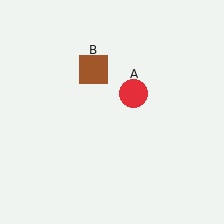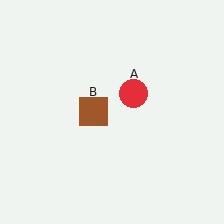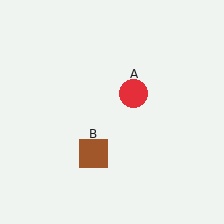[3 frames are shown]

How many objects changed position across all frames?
1 object changed position: brown square (object B).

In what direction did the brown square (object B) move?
The brown square (object B) moved down.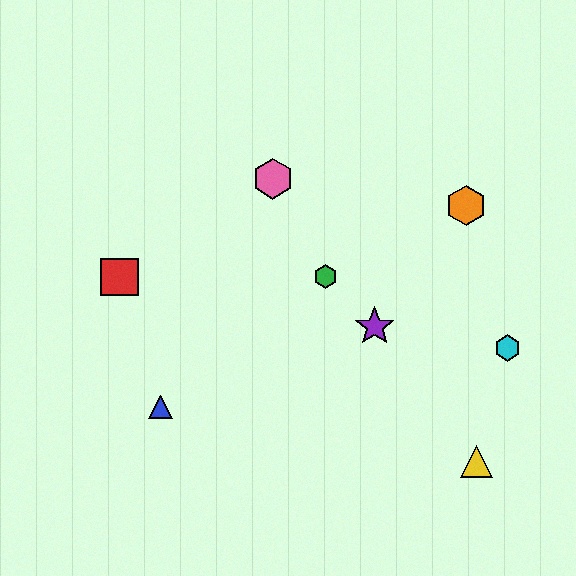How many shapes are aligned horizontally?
2 shapes (the red square, the green hexagon) are aligned horizontally.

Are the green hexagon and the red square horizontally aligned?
Yes, both are at y≈277.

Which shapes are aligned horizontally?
The red square, the green hexagon are aligned horizontally.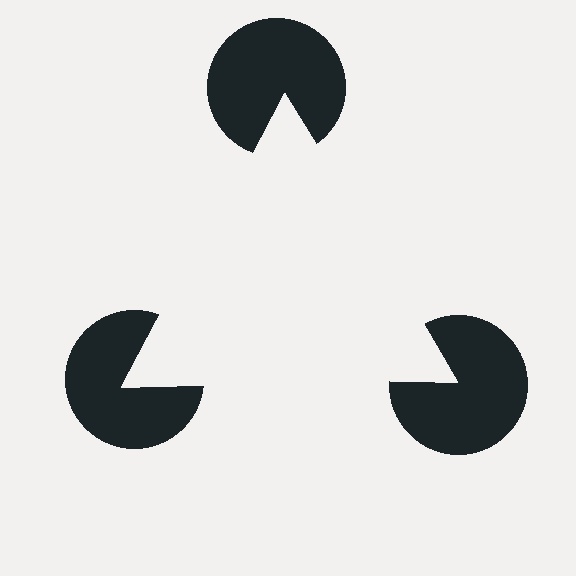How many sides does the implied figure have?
3 sides.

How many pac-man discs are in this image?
There are 3 — one at each vertex of the illusory triangle.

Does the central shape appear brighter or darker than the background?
It typically appears slightly brighter than the background, even though no actual brightness change is drawn.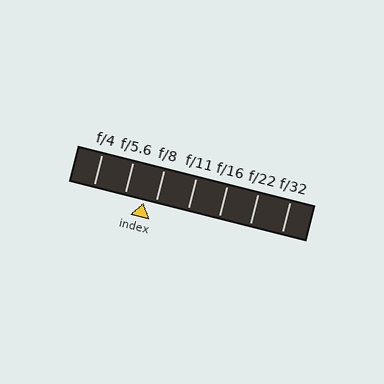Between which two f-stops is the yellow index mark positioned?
The index mark is between f/5.6 and f/8.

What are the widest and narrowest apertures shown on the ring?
The widest aperture shown is f/4 and the narrowest is f/32.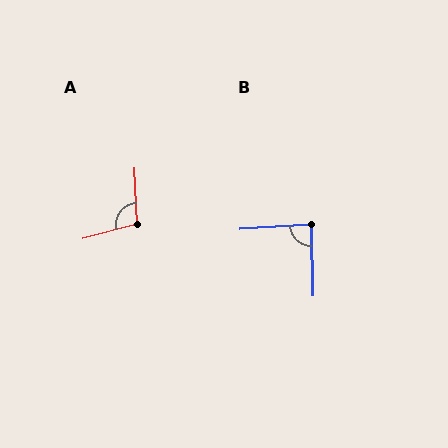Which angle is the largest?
A, at approximately 102 degrees.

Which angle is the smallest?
B, at approximately 88 degrees.